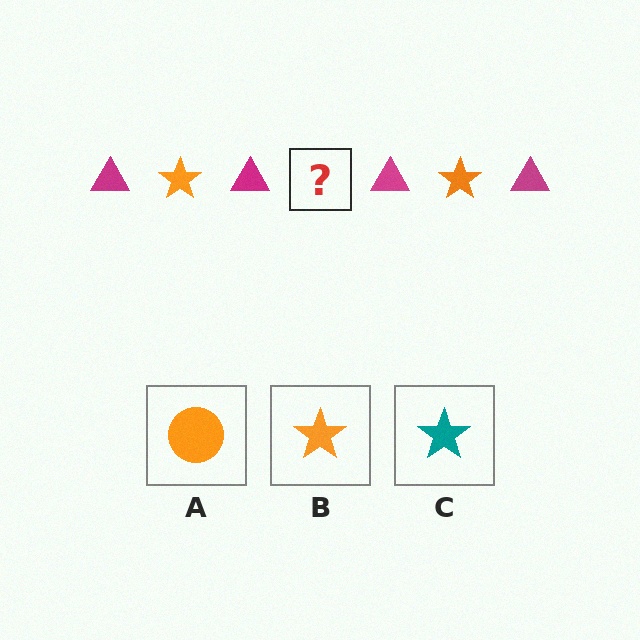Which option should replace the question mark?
Option B.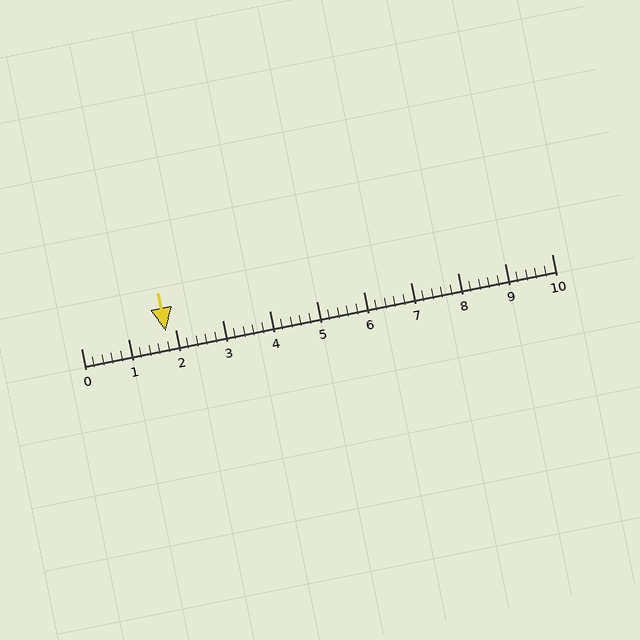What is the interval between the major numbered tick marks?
The major tick marks are spaced 1 units apart.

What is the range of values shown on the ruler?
The ruler shows values from 0 to 10.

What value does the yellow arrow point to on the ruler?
The yellow arrow points to approximately 1.8.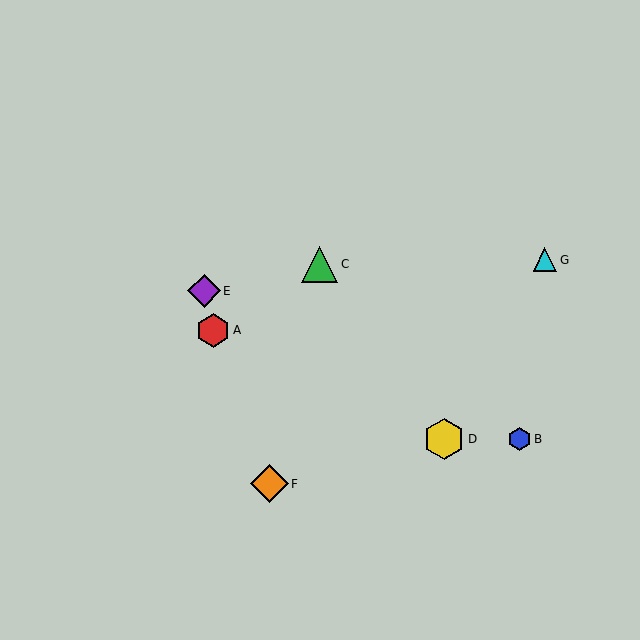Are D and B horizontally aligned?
Yes, both are at y≈439.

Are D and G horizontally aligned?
No, D is at y≈439 and G is at y≈260.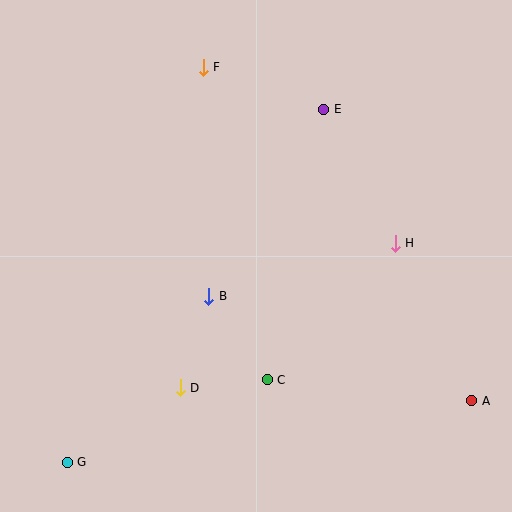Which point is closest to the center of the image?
Point B at (209, 296) is closest to the center.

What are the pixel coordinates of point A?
Point A is at (472, 401).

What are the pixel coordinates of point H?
Point H is at (395, 243).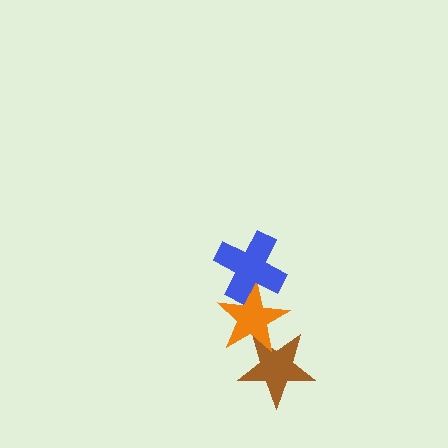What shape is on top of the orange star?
The blue cross is on top of the orange star.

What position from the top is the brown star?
The brown star is 3rd from the top.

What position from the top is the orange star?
The orange star is 2nd from the top.